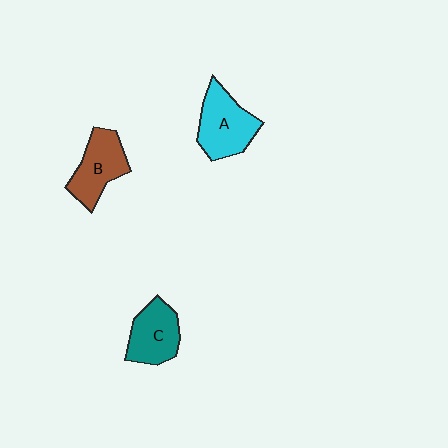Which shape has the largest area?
Shape A (cyan).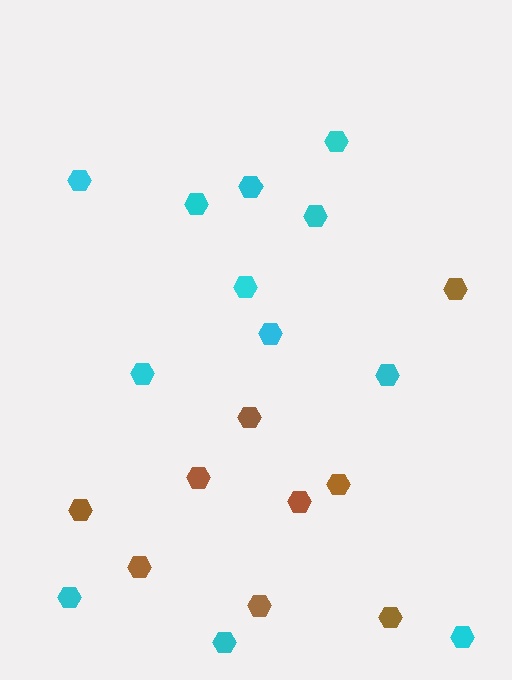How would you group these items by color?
There are 2 groups: one group of brown hexagons (9) and one group of cyan hexagons (12).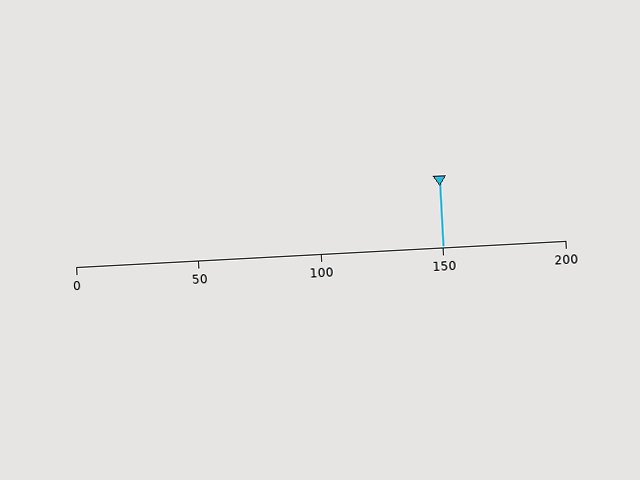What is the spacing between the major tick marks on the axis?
The major ticks are spaced 50 apart.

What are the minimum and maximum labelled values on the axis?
The axis runs from 0 to 200.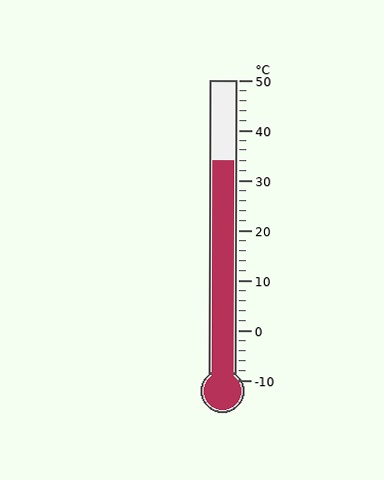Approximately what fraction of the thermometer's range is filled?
The thermometer is filled to approximately 75% of its range.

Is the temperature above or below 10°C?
The temperature is above 10°C.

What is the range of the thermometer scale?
The thermometer scale ranges from -10°C to 50°C.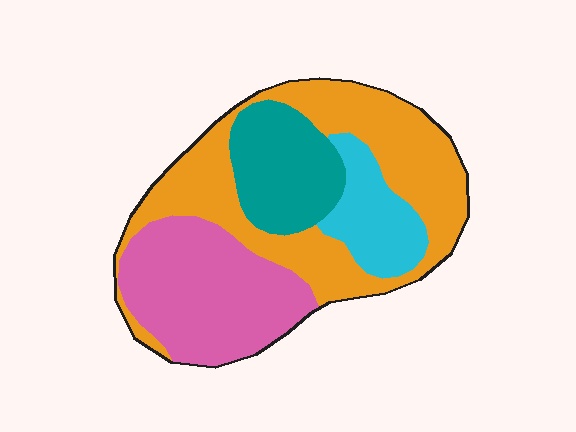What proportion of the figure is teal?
Teal takes up about one sixth (1/6) of the figure.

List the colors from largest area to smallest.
From largest to smallest: orange, pink, teal, cyan.